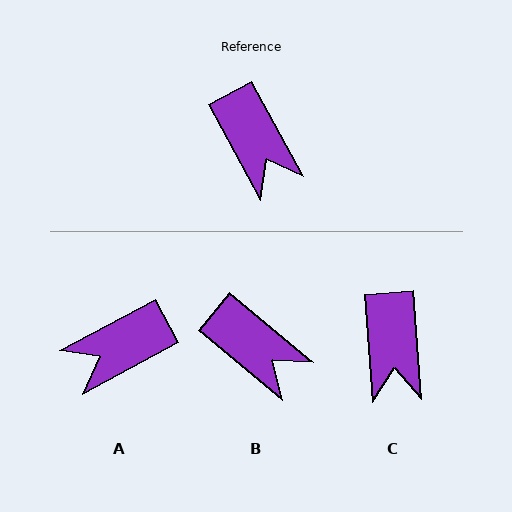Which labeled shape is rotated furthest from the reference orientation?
A, about 91 degrees away.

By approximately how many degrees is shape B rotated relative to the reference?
Approximately 21 degrees counter-clockwise.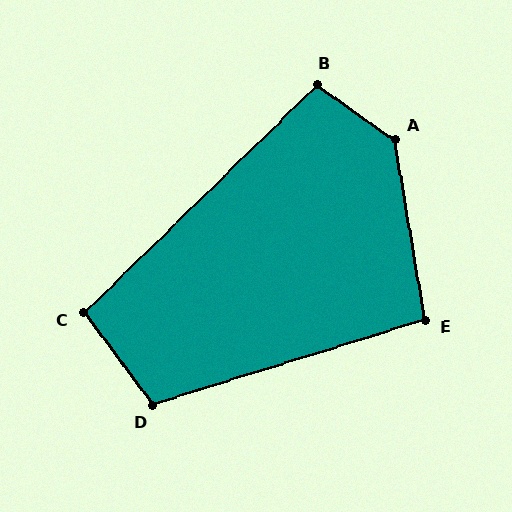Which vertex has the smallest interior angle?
C, at approximately 97 degrees.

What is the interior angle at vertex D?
Approximately 109 degrees (obtuse).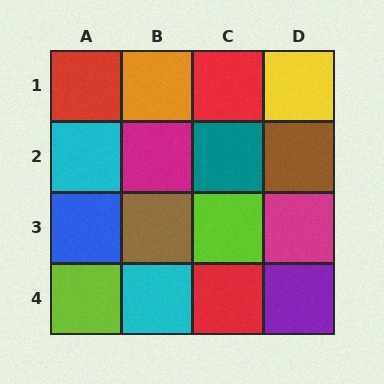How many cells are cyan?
2 cells are cyan.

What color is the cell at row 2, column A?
Cyan.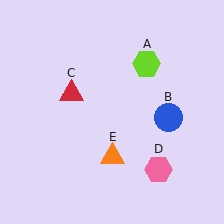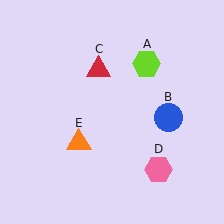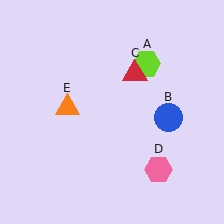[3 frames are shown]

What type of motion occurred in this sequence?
The red triangle (object C), orange triangle (object E) rotated clockwise around the center of the scene.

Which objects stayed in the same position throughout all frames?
Lime hexagon (object A) and blue circle (object B) and pink hexagon (object D) remained stationary.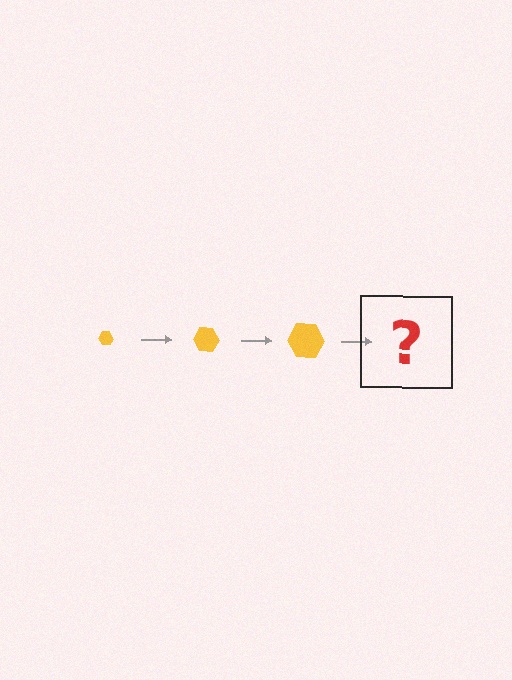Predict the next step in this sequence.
The next step is a yellow hexagon, larger than the previous one.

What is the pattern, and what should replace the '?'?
The pattern is that the hexagon gets progressively larger each step. The '?' should be a yellow hexagon, larger than the previous one.